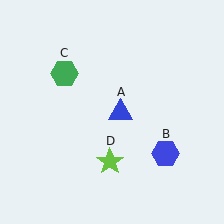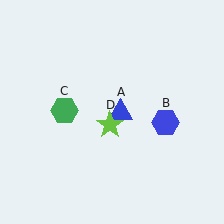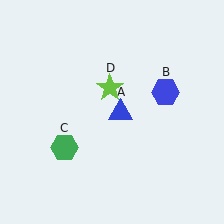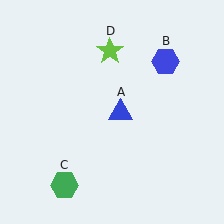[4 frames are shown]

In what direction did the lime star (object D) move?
The lime star (object D) moved up.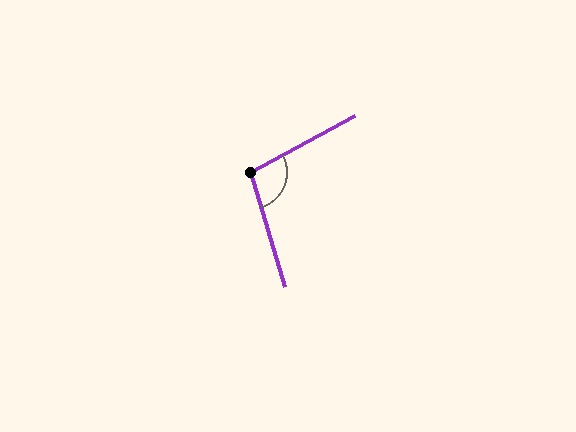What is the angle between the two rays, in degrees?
Approximately 102 degrees.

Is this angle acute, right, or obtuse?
It is obtuse.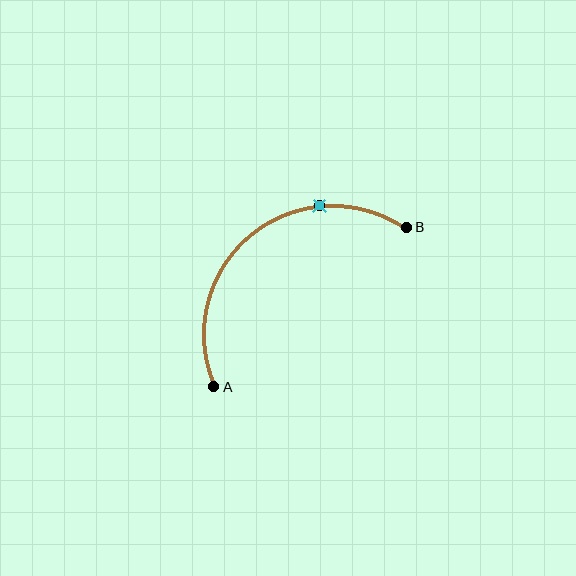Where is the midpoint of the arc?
The arc midpoint is the point on the curve farthest from the straight line joining A and B. It sits above and to the left of that line.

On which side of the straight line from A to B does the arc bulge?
The arc bulges above and to the left of the straight line connecting A and B.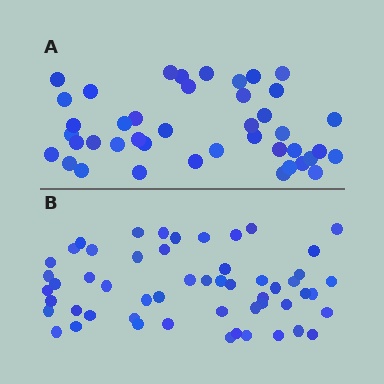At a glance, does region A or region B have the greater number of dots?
Region B (the bottom region) has more dots.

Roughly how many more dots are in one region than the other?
Region B has roughly 12 or so more dots than region A.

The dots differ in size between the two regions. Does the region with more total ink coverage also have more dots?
No. Region A has more total ink coverage because its dots are larger, but region B actually contains more individual dots. Total area can be misleading — the number of items is what matters here.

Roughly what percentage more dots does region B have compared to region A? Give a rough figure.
About 30% more.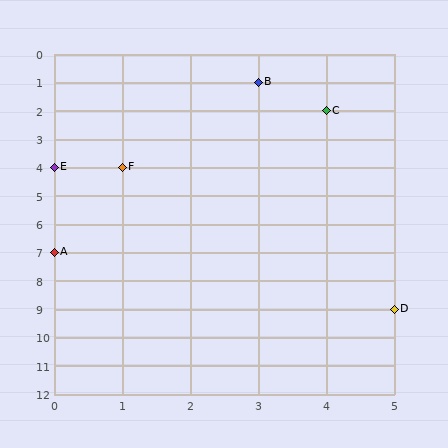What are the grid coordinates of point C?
Point C is at grid coordinates (4, 2).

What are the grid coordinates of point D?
Point D is at grid coordinates (5, 9).